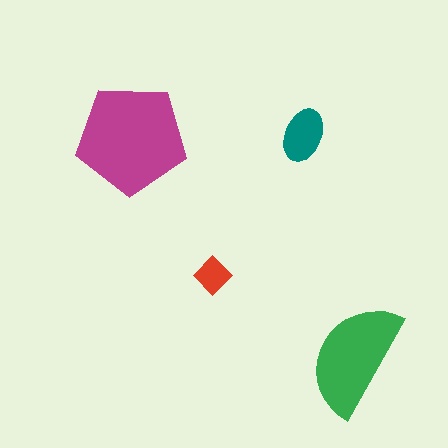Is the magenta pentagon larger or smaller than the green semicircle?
Larger.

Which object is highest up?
The teal ellipse is topmost.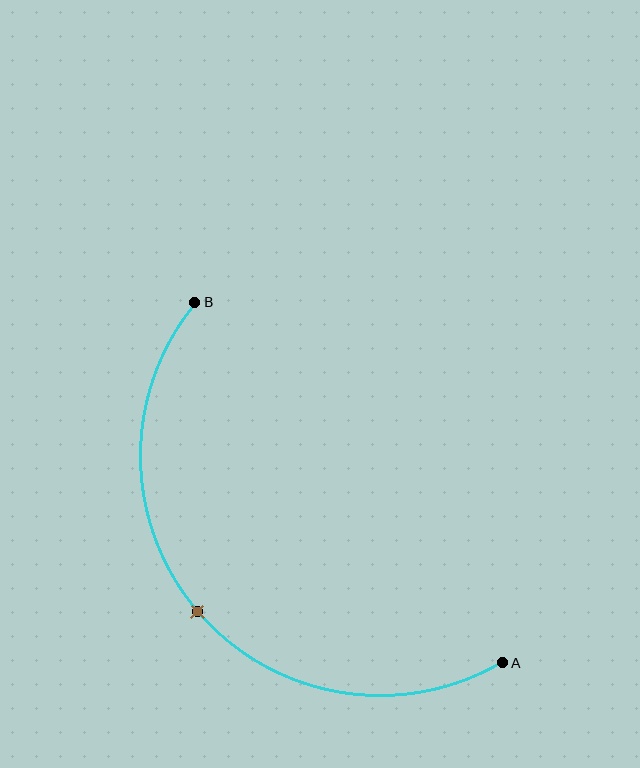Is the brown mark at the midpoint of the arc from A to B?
Yes. The brown mark lies on the arc at equal arc-length from both A and B — it is the arc midpoint.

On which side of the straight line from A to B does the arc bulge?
The arc bulges below and to the left of the straight line connecting A and B.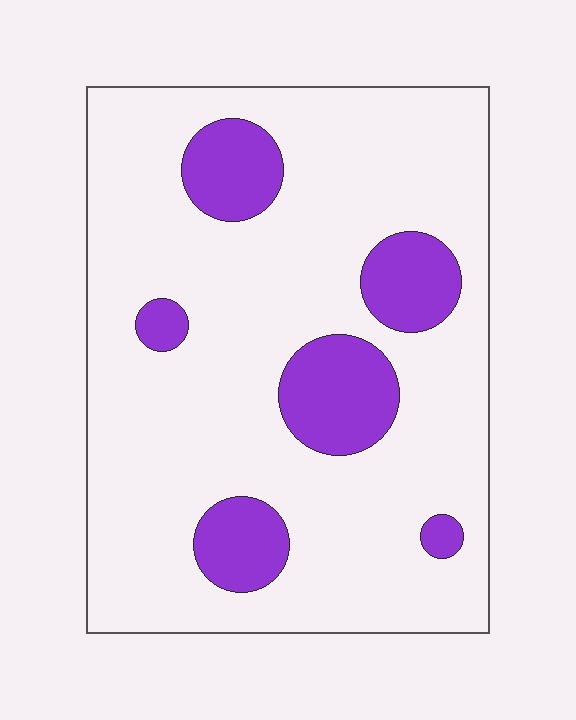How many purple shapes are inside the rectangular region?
6.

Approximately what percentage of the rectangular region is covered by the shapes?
Approximately 20%.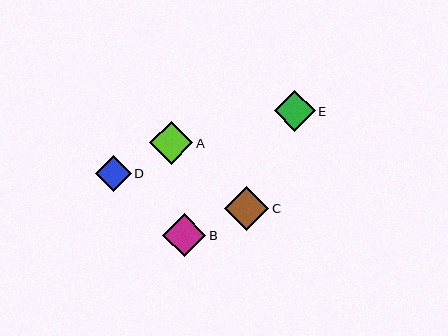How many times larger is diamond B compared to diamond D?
Diamond B is approximately 1.2 times the size of diamond D.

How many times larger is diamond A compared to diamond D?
Diamond A is approximately 1.2 times the size of diamond D.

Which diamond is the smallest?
Diamond D is the smallest with a size of approximately 36 pixels.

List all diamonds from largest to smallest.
From largest to smallest: C, A, B, E, D.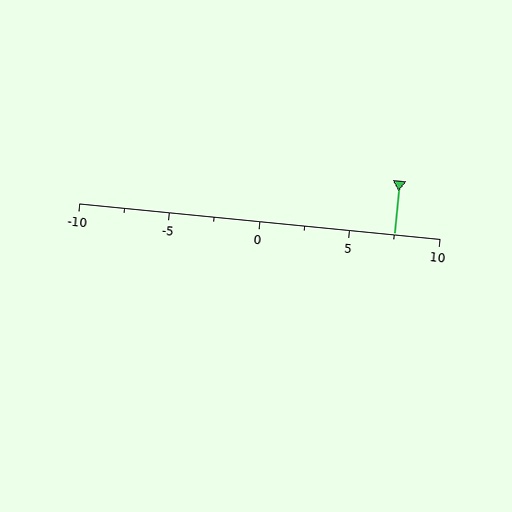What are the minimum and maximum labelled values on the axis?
The axis runs from -10 to 10.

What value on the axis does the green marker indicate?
The marker indicates approximately 7.5.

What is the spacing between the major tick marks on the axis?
The major ticks are spaced 5 apart.